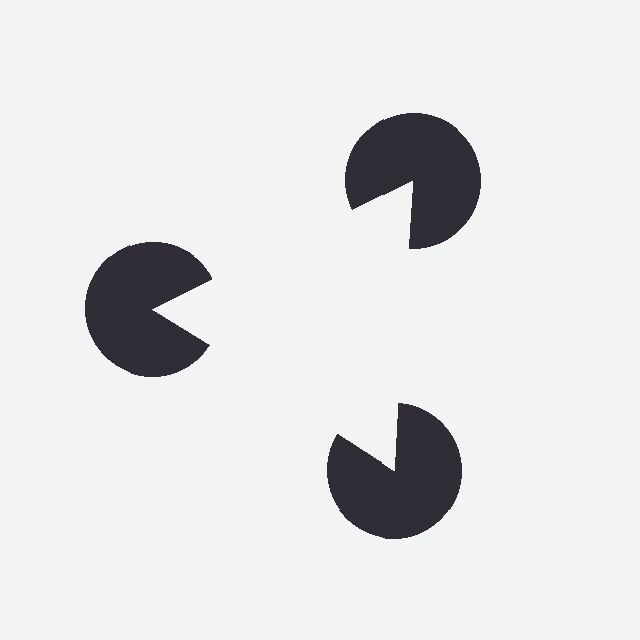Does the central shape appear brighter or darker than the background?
It typically appears slightly brighter than the background, even though no actual brightness change is drawn.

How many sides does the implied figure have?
3 sides.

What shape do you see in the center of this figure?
An illusory triangle — its edges are inferred from the aligned wedge cuts in the pac-man discs, not physically drawn.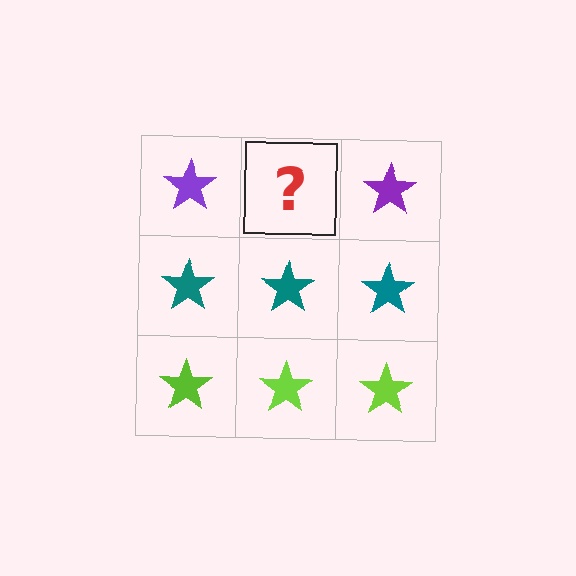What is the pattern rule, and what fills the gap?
The rule is that each row has a consistent color. The gap should be filled with a purple star.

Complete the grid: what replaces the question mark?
The question mark should be replaced with a purple star.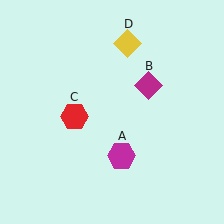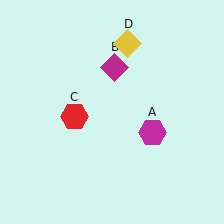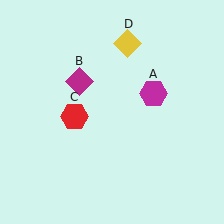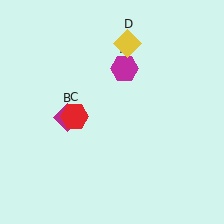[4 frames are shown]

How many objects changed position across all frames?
2 objects changed position: magenta hexagon (object A), magenta diamond (object B).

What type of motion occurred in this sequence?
The magenta hexagon (object A), magenta diamond (object B) rotated counterclockwise around the center of the scene.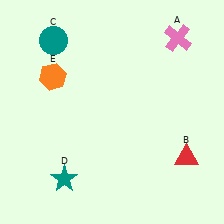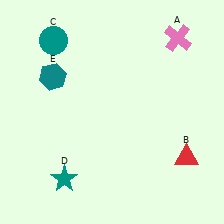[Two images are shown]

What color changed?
The hexagon (E) changed from orange in Image 1 to teal in Image 2.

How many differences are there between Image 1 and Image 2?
There is 1 difference between the two images.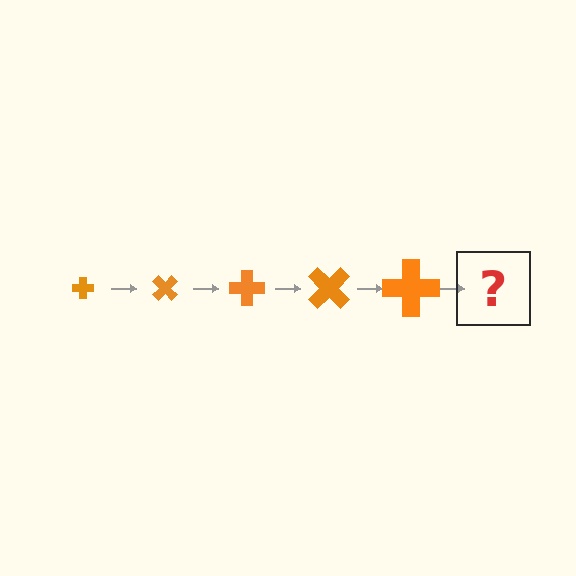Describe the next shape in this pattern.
It should be a cross, larger than the previous one and rotated 225 degrees from the start.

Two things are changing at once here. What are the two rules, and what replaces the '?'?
The two rules are that the cross grows larger each step and it rotates 45 degrees each step. The '?' should be a cross, larger than the previous one and rotated 225 degrees from the start.